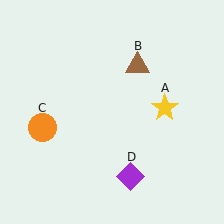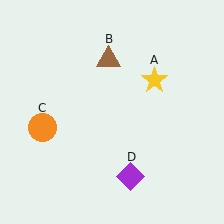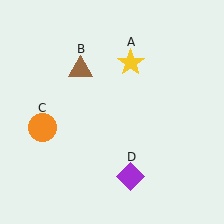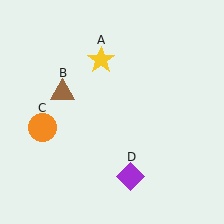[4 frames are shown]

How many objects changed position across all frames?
2 objects changed position: yellow star (object A), brown triangle (object B).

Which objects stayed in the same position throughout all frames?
Orange circle (object C) and purple diamond (object D) remained stationary.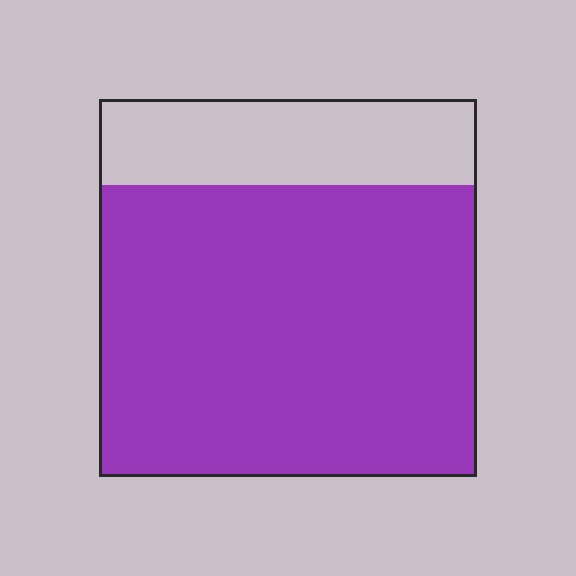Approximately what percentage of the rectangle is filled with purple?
Approximately 75%.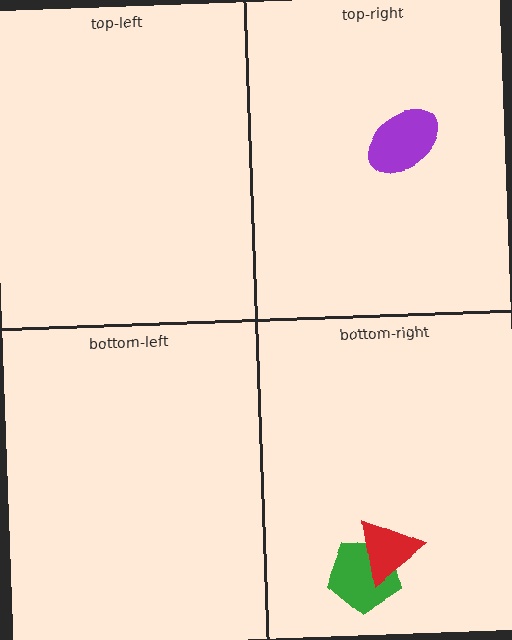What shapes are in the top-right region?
The purple ellipse.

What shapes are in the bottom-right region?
The green pentagon, the red triangle.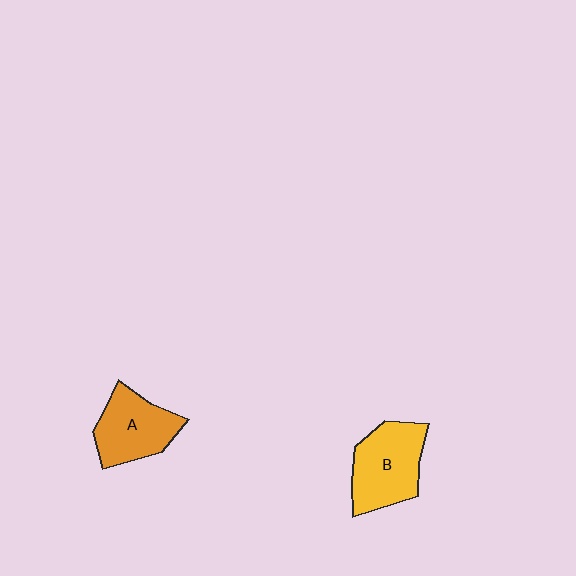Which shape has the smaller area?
Shape A (orange).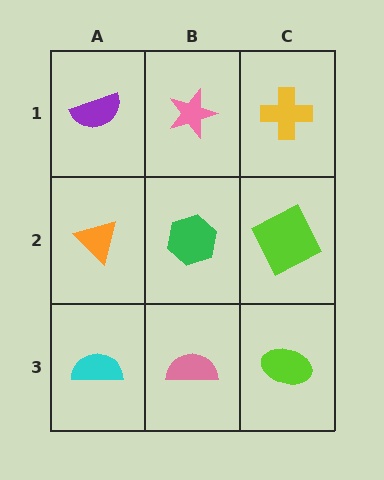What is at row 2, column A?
An orange triangle.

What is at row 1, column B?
A pink star.